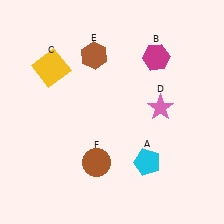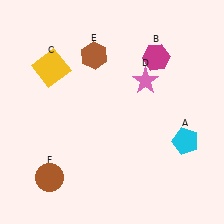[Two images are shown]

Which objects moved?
The objects that moved are: the cyan pentagon (A), the pink star (D), the brown circle (F).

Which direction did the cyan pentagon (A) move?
The cyan pentagon (A) moved right.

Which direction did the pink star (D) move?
The pink star (D) moved up.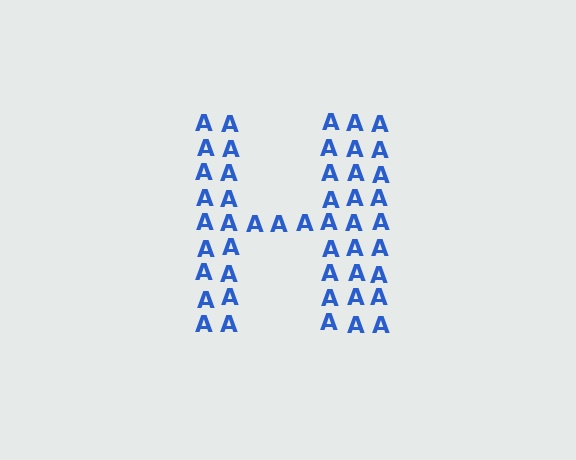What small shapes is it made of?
It is made of small letter A's.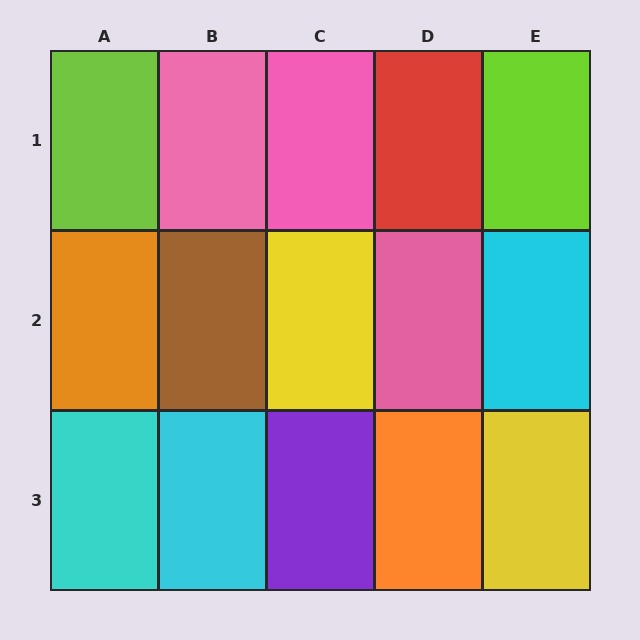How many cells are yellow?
2 cells are yellow.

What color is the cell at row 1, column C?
Pink.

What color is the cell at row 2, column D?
Pink.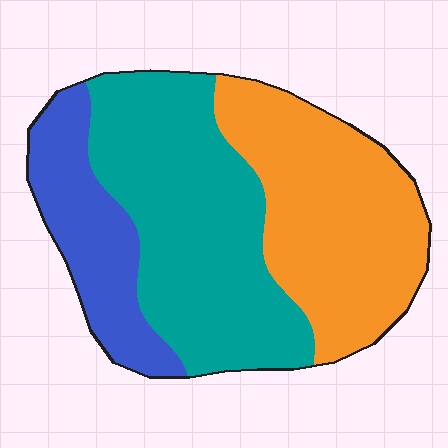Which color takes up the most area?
Teal, at roughly 45%.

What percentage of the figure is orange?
Orange covers around 35% of the figure.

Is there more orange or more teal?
Teal.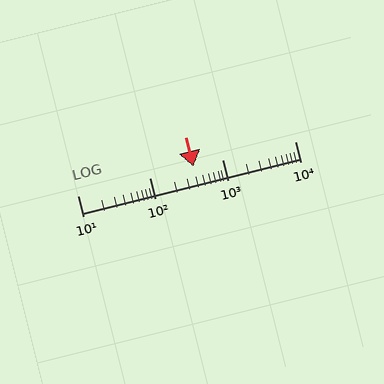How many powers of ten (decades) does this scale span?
The scale spans 3 decades, from 10 to 10000.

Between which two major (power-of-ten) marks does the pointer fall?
The pointer is between 100 and 1000.